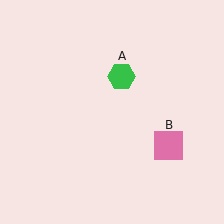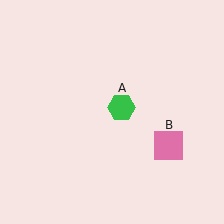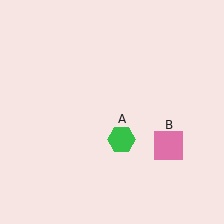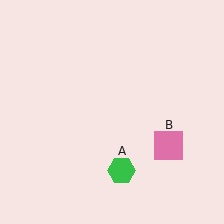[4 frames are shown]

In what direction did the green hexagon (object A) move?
The green hexagon (object A) moved down.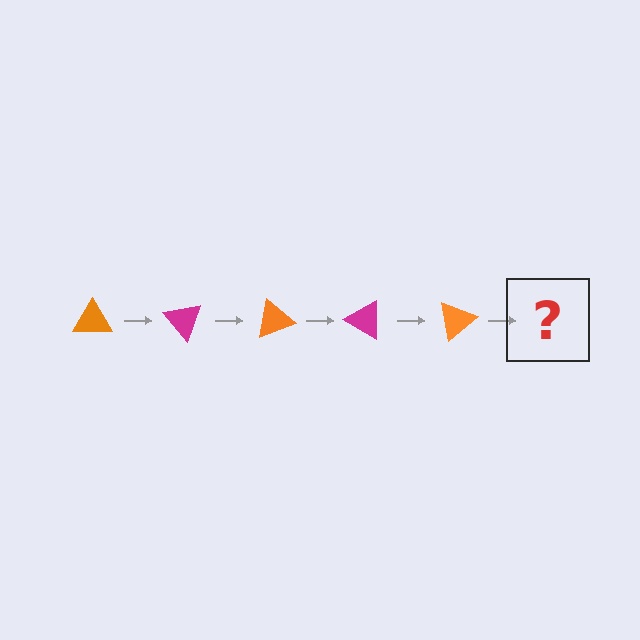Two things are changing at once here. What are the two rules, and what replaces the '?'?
The two rules are that it rotates 50 degrees each step and the color cycles through orange and magenta. The '?' should be a magenta triangle, rotated 250 degrees from the start.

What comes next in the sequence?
The next element should be a magenta triangle, rotated 250 degrees from the start.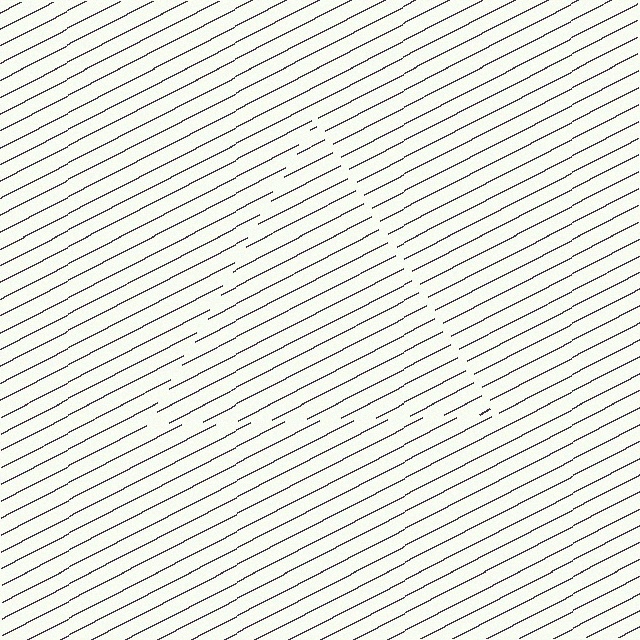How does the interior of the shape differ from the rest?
The interior of the shape contains the same grating, shifted by half a period — the contour is defined by the phase discontinuity where line-ends from the inner and outer gratings abut.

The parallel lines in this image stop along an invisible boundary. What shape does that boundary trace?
An illusory triangle. The interior of the shape contains the same grating, shifted by half a period — the contour is defined by the phase discontinuity where line-ends from the inner and outer gratings abut.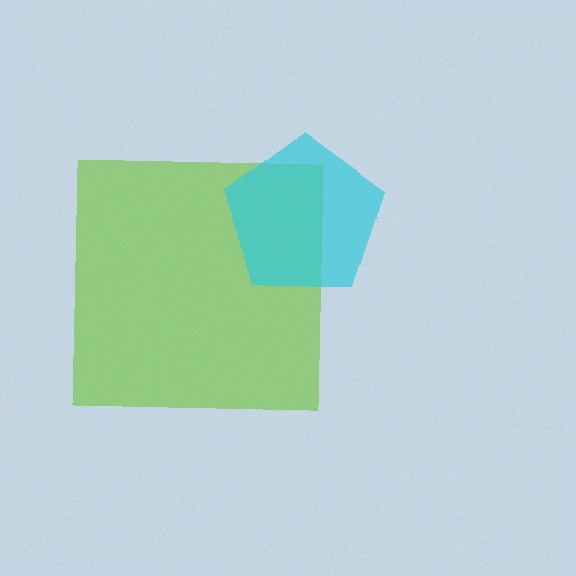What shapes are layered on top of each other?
The layered shapes are: a lime square, a cyan pentagon.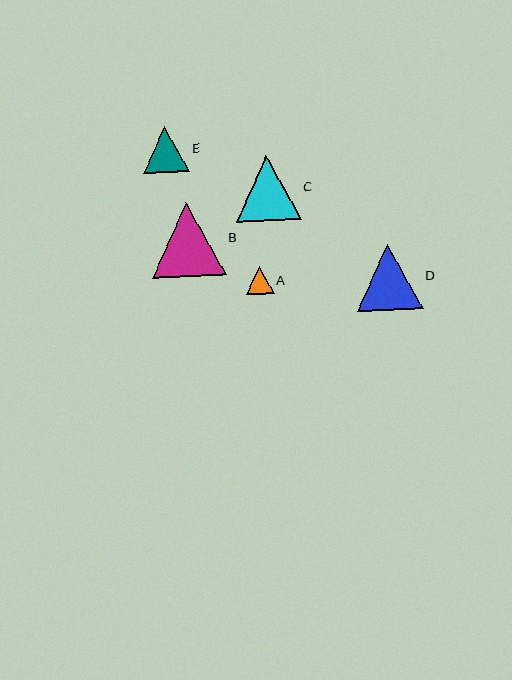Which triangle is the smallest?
Triangle A is the smallest with a size of approximately 28 pixels.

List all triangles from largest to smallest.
From largest to smallest: B, D, C, E, A.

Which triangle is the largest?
Triangle B is the largest with a size of approximately 74 pixels.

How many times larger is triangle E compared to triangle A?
Triangle E is approximately 1.7 times the size of triangle A.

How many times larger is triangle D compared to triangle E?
Triangle D is approximately 1.4 times the size of triangle E.